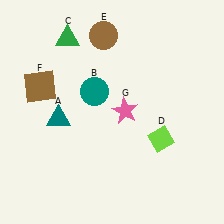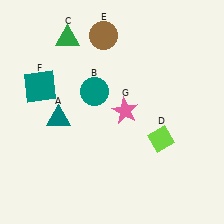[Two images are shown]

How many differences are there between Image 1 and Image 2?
There is 1 difference between the two images.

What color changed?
The square (F) changed from brown in Image 1 to teal in Image 2.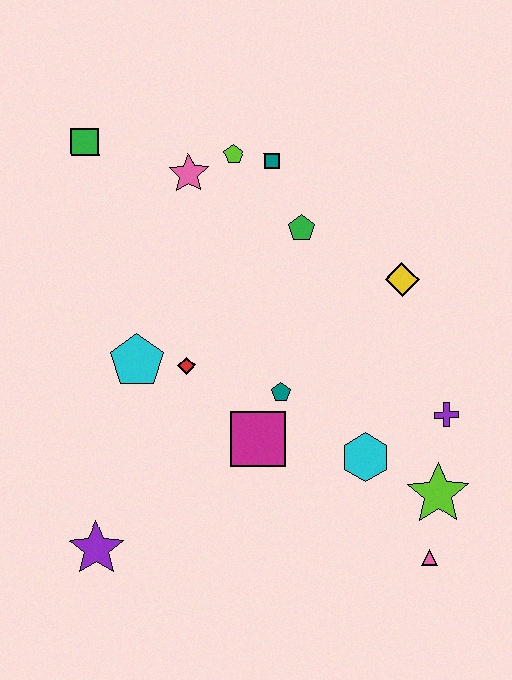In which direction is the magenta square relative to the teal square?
The magenta square is below the teal square.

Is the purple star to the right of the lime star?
No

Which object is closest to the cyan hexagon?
The lime star is closest to the cyan hexagon.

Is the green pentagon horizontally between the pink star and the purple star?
No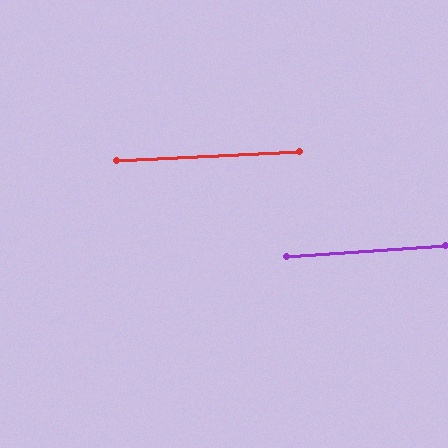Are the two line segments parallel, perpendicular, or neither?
Parallel — their directions differ by only 1.0°.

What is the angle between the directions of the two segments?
Approximately 1 degree.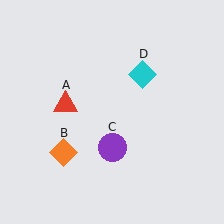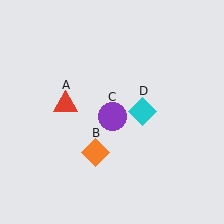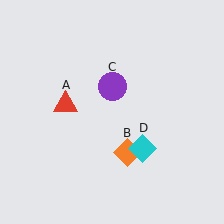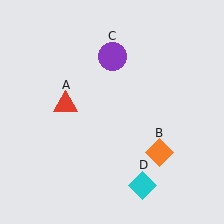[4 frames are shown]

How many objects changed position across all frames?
3 objects changed position: orange diamond (object B), purple circle (object C), cyan diamond (object D).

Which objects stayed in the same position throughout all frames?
Red triangle (object A) remained stationary.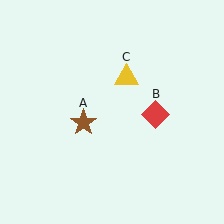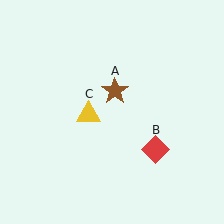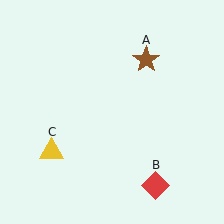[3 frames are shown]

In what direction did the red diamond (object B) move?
The red diamond (object B) moved down.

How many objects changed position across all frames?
3 objects changed position: brown star (object A), red diamond (object B), yellow triangle (object C).